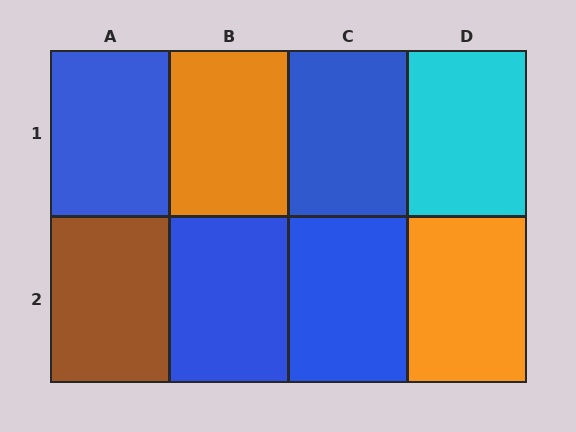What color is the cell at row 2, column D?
Orange.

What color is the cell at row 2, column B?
Blue.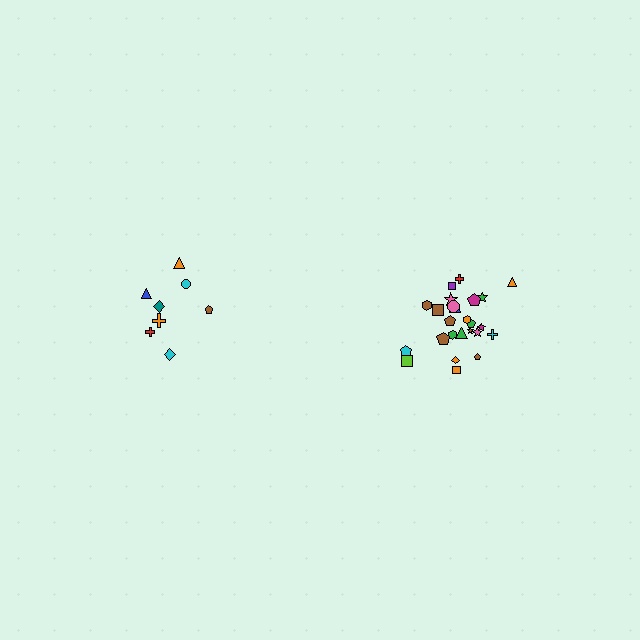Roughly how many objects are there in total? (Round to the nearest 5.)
Roughly 35 objects in total.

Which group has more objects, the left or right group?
The right group.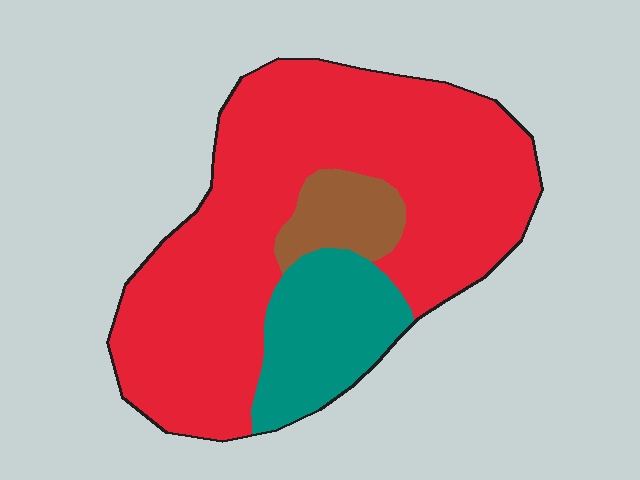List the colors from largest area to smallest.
From largest to smallest: red, teal, brown.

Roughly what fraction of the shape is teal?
Teal takes up less than a quarter of the shape.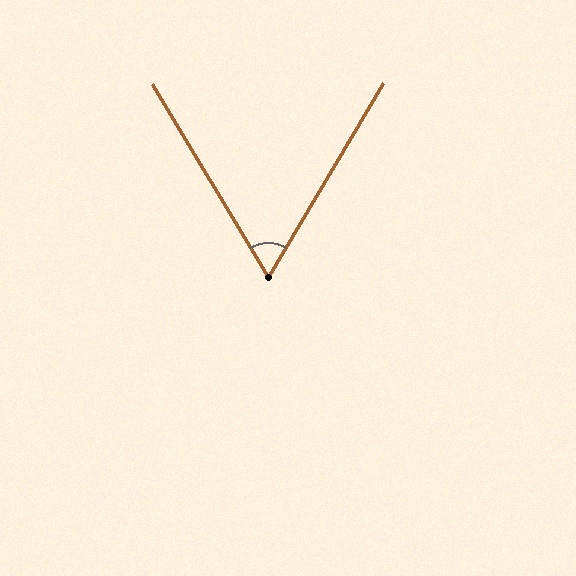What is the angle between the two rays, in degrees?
Approximately 62 degrees.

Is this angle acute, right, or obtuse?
It is acute.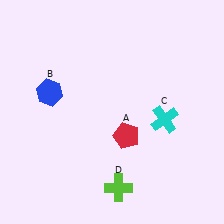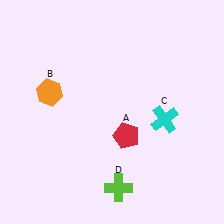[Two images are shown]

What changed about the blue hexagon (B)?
In Image 1, B is blue. In Image 2, it changed to orange.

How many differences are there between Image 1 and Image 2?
There is 1 difference between the two images.